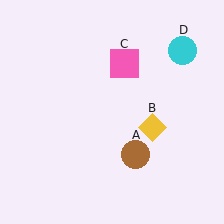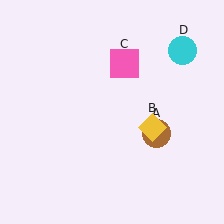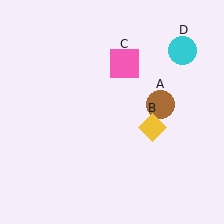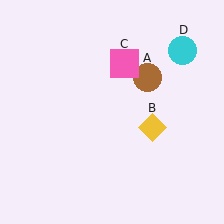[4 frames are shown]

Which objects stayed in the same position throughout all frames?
Yellow diamond (object B) and pink square (object C) and cyan circle (object D) remained stationary.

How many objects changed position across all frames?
1 object changed position: brown circle (object A).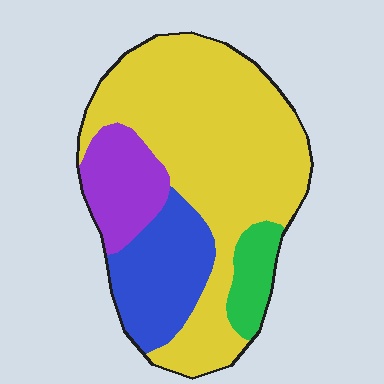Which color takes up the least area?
Green, at roughly 10%.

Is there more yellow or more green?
Yellow.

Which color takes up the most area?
Yellow, at roughly 60%.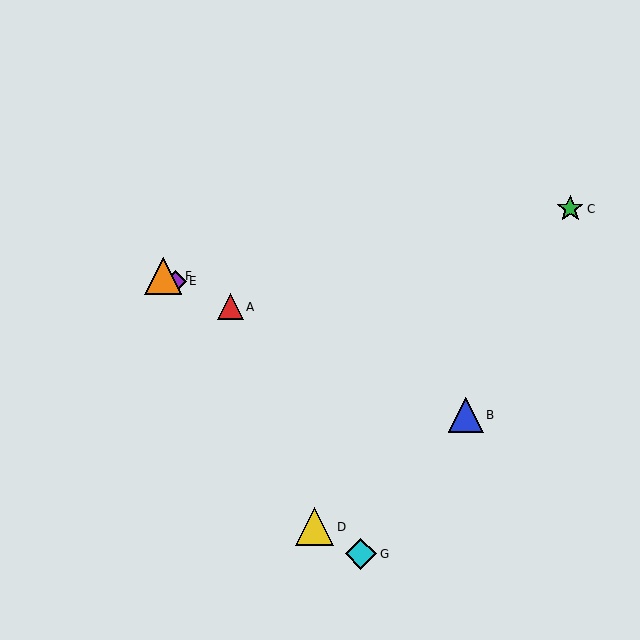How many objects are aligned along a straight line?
4 objects (A, B, E, F) are aligned along a straight line.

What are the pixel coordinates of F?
Object F is at (163, 276).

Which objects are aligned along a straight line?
Objects A, B, E, F are aligned along a straight line.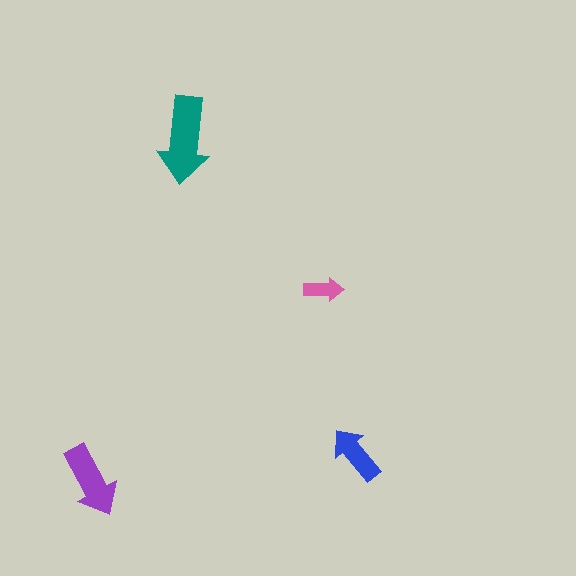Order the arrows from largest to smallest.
the teal one, the purple one, the blue one, the pink one.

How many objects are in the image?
There are 4 objects in the image.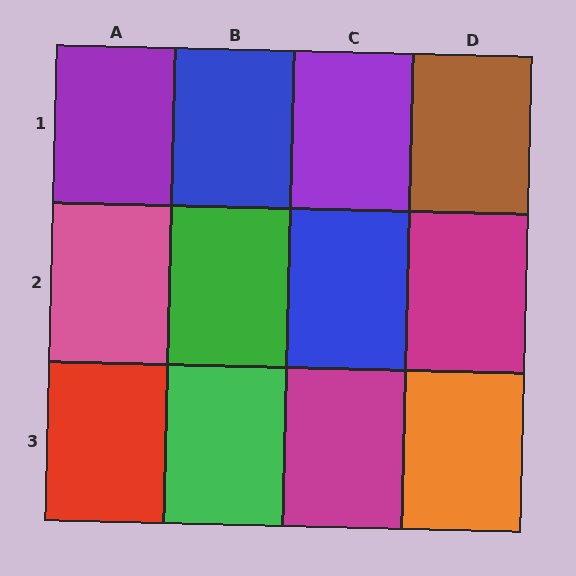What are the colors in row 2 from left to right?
Pink, green, blue, magenta.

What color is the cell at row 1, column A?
Purple.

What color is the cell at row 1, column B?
Blue.